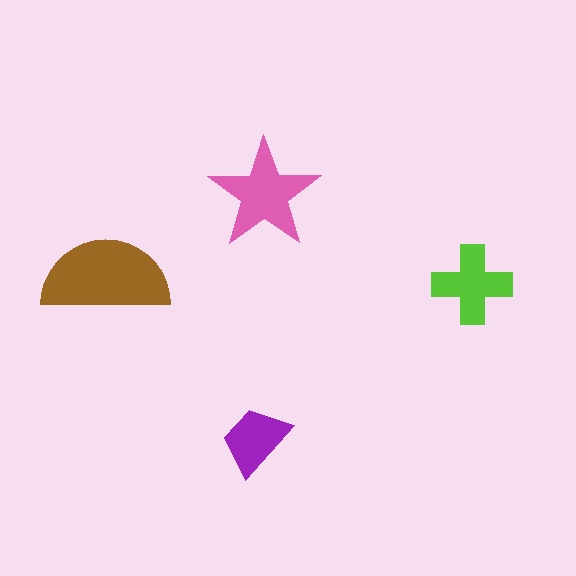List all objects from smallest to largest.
The purple trapezoid, the lime cross, the pink star, the brown semicircle.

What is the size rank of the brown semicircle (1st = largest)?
1st.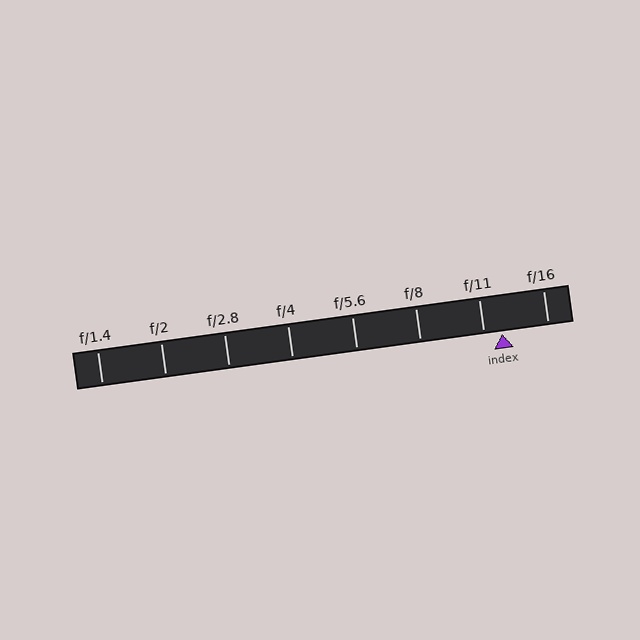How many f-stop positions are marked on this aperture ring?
There are 8 f-stop positions marked.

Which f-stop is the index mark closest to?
The index mark is closest to f/11.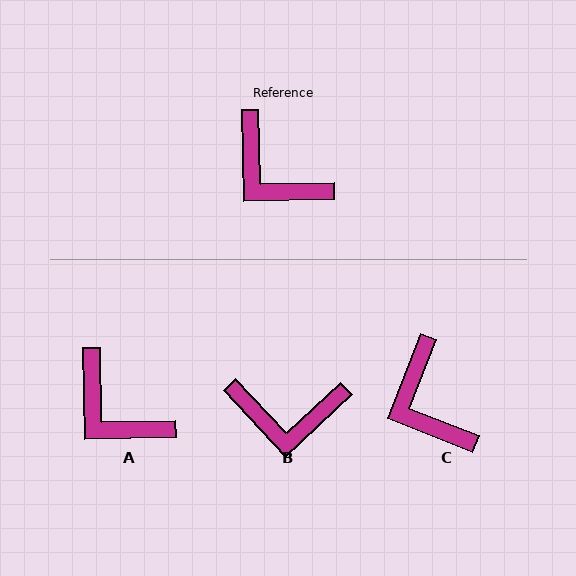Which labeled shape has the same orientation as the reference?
A.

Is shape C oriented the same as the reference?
No, it is off by about 22 degrees.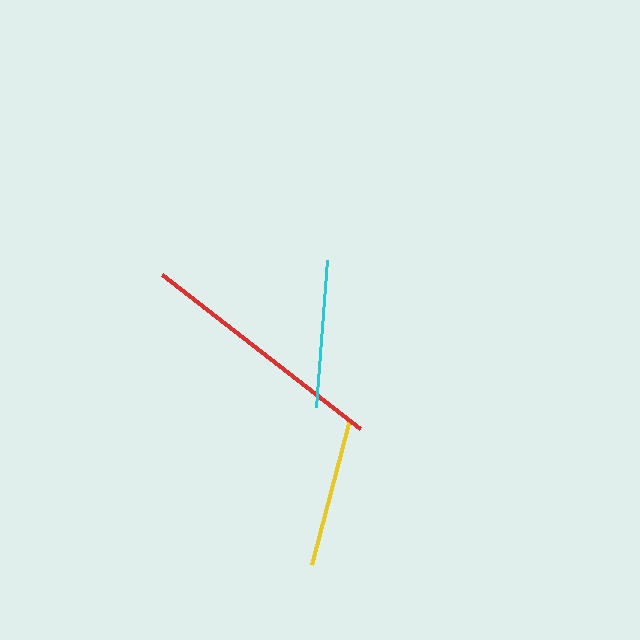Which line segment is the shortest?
The cyan line is the shortest at approximately 147 pixels.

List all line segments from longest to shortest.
From longest to shortest: red, yellow, cyan.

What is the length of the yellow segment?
The yellow segment is approximately 150 pixels long.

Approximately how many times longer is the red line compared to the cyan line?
The red line is approximately 1.7 times the length of the cyan line.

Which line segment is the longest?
The red line is the longest at approximately 250 pixels.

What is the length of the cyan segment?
The cyan segment is approximately 147 pixels long.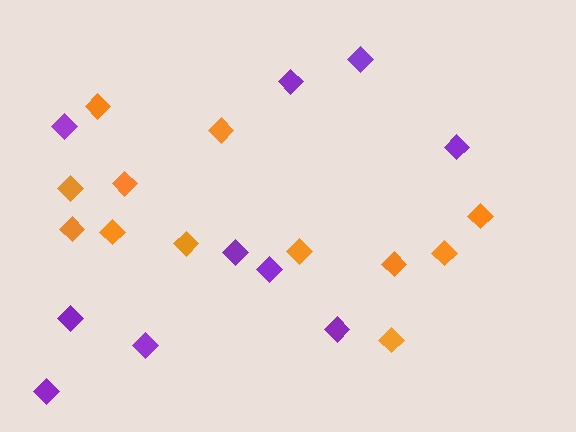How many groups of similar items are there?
There are 2 groups: one group of orange diamonds (12) and one group of purple diamonds (10).